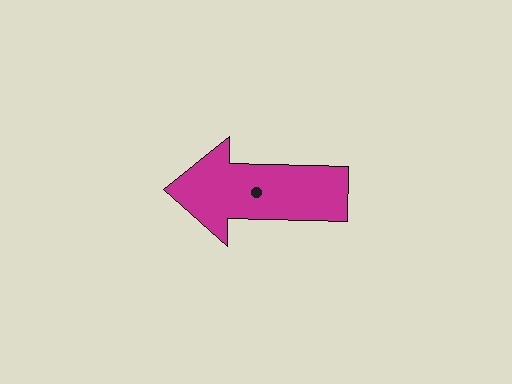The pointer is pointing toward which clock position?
Roughly 9 o'clock.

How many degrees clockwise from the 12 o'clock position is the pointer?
Approximately 271 degrees.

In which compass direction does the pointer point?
West.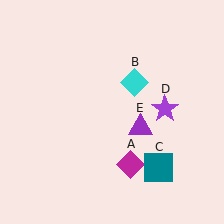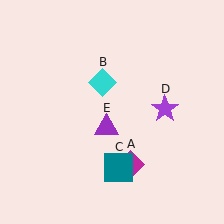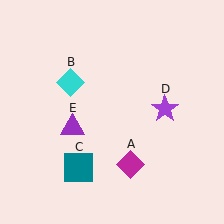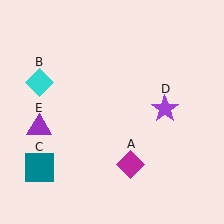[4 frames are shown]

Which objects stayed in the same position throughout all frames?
Magenta diamond (object A) and purple star (object D) remained stationary.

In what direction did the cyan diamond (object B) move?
The cyan diamond (object B) moved left.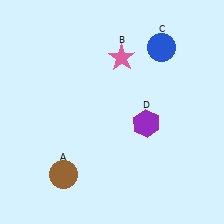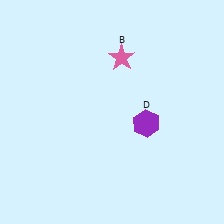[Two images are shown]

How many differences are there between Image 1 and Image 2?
There are 2 differences between the two images.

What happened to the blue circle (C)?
The blue circle (C) was removed in Image 2. It was in the top-right area of Image 1.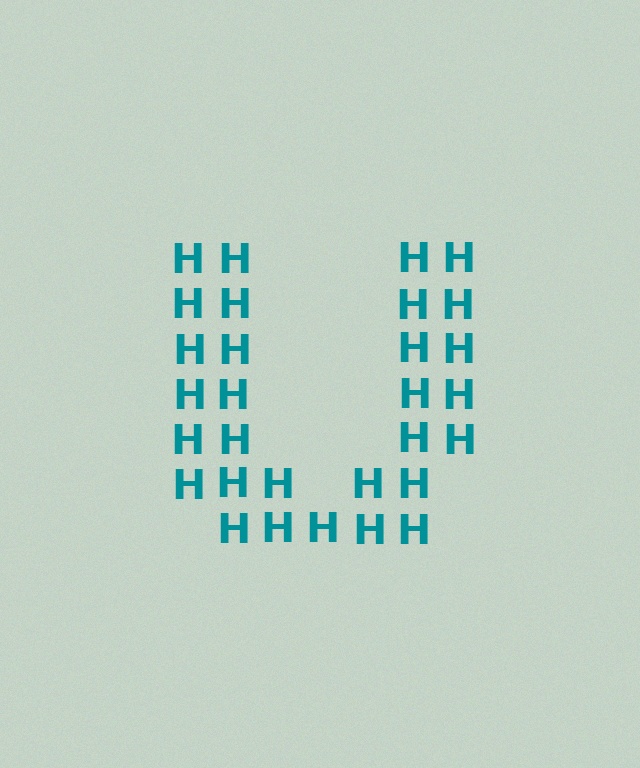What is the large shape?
The large shape is the letter U.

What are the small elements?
The small elements are letter H's.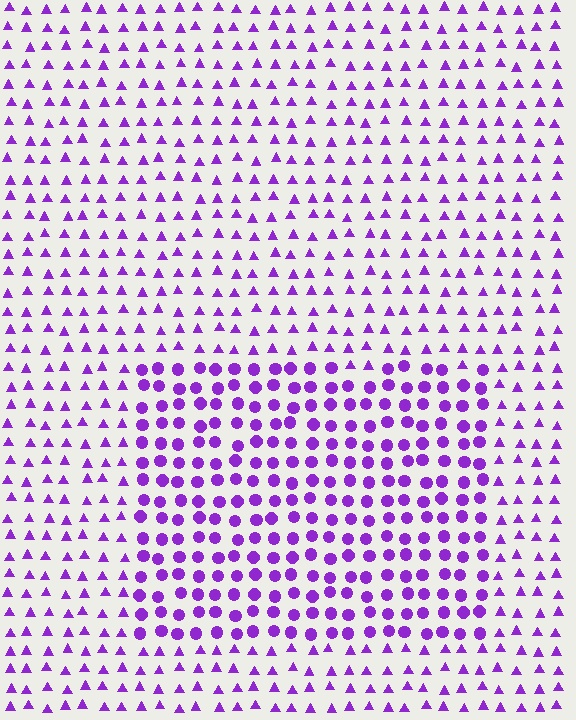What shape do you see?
I see a rectangle.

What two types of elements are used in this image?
The image uses circles inside the rectangle region and triangles outside it.